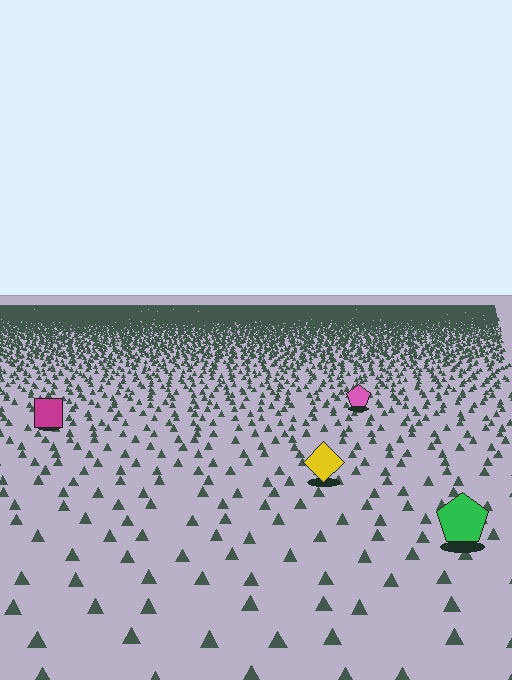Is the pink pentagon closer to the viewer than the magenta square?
No. The magenta square is closer — you can tell from the texture gradient: the ground texture is coarser near it.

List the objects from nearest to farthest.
From nearest to farthest: the green pentagon, the yellow diamond, the magenta square, the pink pentagon.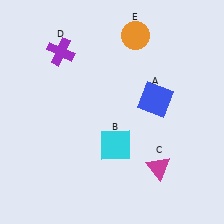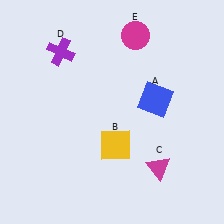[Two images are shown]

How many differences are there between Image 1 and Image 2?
There are 2 differences between the two images.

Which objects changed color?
B changed from cyan to yellow. E changed from orange to magenta.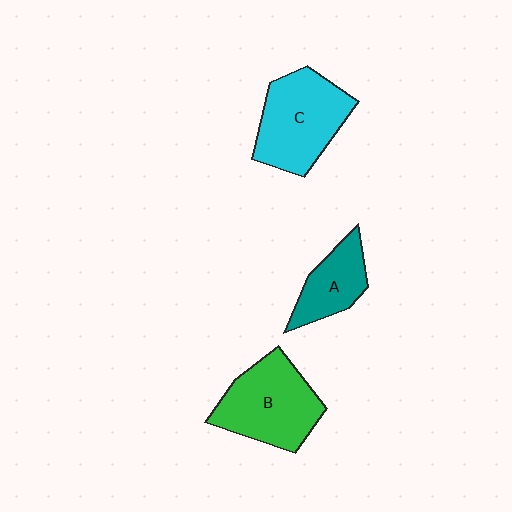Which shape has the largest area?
Shape C (cyan).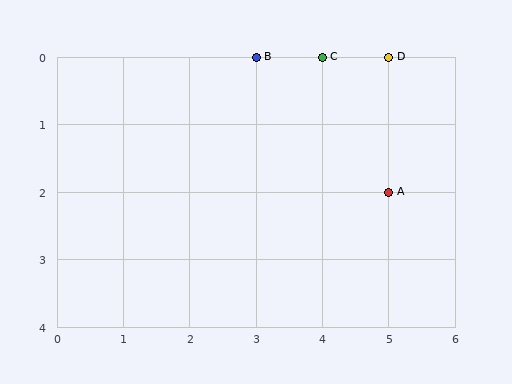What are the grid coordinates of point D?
Point D is at grid coordinates (5, 0).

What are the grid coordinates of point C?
Point C is at grid coordinates (4, 0).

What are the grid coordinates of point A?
Point A is at grid coordinates (5, 2).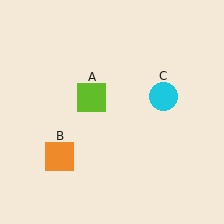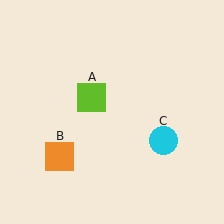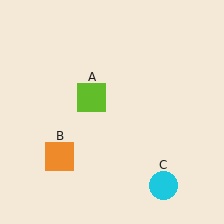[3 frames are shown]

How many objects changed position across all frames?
1 object changed position: cyan circle (object C).